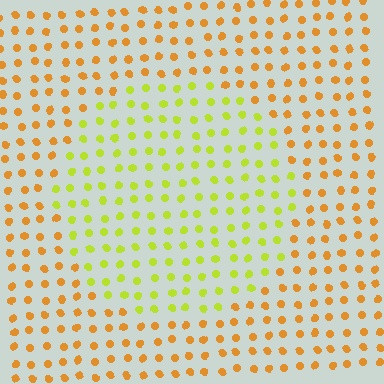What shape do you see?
I see a circle.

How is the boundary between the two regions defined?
The boundary is defined purely by a slight shift in hue (about 42 degrees). Spacing, size, and orientation are identical on both sides.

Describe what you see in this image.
The image is filled with small orange elements in a uniform arrangement. A circle-shaped region is visible where the elements are tinted to a slightly different hue, forming a subtle color boundary.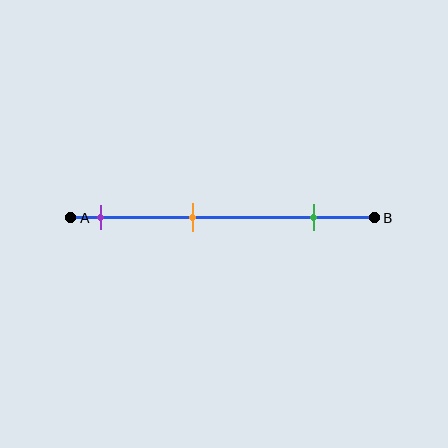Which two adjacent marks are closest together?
The purple and orange marks are the closest adjacent pair.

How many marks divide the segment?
There are 3 marks dividing the segment.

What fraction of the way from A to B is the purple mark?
The purple mark is approximately 10% (0.1) of the way from A to B.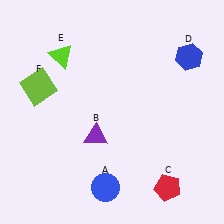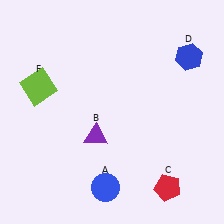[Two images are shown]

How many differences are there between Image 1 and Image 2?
There is 1 difference between the two images.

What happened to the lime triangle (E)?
The lime triangle (E) was removed in Image 2. It was in the top-left area of Image 1.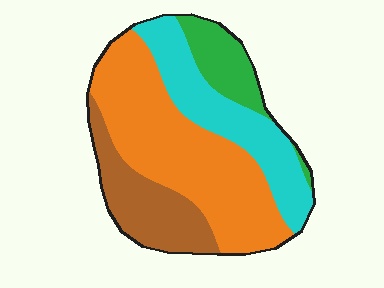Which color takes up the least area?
Green, at roughly 10%.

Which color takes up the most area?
Orange, at roughly 45%.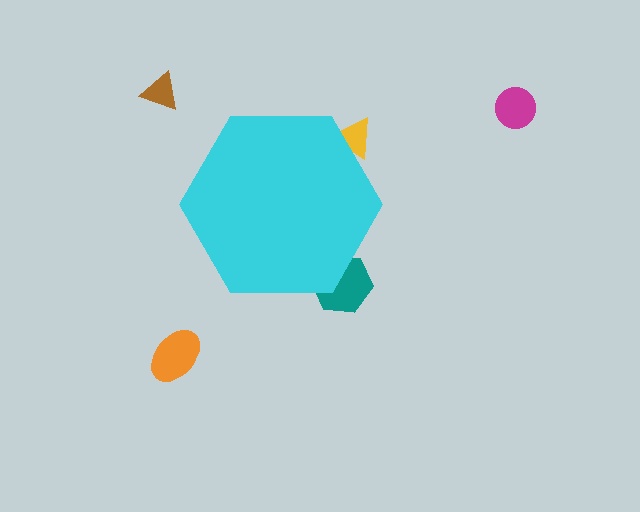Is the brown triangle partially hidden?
No, the brown triangle is fully visible.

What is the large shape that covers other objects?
A cyan hexagon.